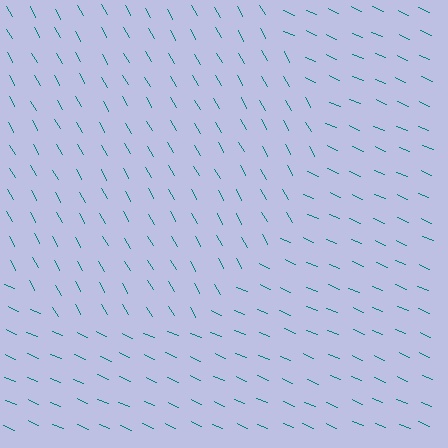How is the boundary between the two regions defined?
The boundary is defined purely by a change in line orientation (approximately 38 degrees difference). All lines are the same color and thickness.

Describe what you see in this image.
The image is filled with small teal line segments. A circle region in the image has lines oriented differently from the surrounding lines, creating a visible texture boundary.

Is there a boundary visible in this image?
Yes, there is a texture boundary formed by a change in line orientation.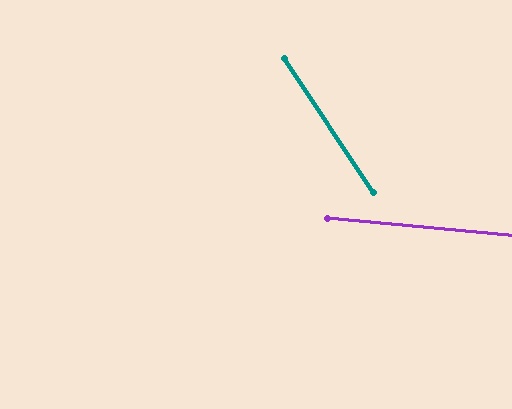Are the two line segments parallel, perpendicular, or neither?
Neither parallel nor perpendicular — they differ by about 51°.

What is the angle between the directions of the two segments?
Approximately 51 degrees.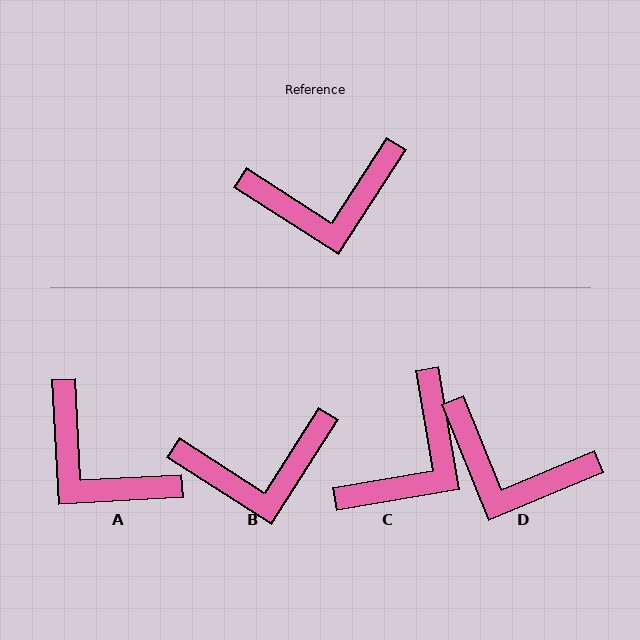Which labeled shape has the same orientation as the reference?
B.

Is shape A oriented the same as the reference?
No, it is off by about 54 degrees.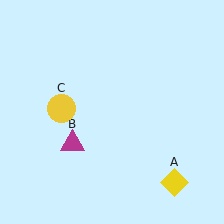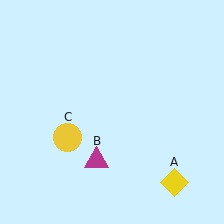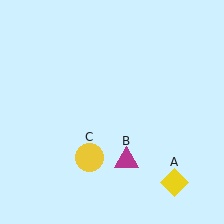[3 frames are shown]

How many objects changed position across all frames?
2 objects changed position: magenta triangle (object B), yellow circle (object C).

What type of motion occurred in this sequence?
The magenta triangle (object B), yellow circle (object C) rotated counterclockwise around the center of the scene.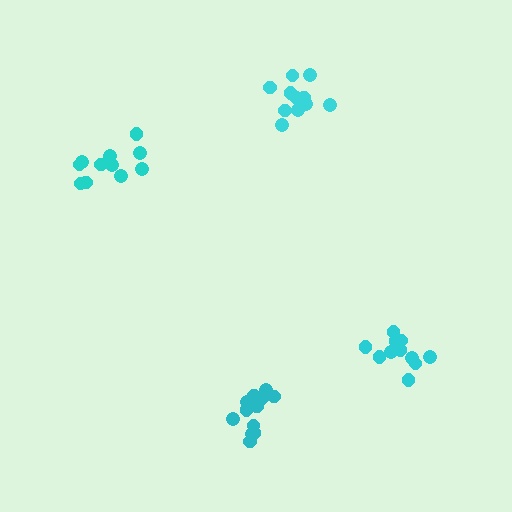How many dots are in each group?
Group 1: 11 dots, Group 2: 11 dots, Group 3: 11 dots, Group 4: 13 dots (46 total).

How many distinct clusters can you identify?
There are 4 distinct clusters.